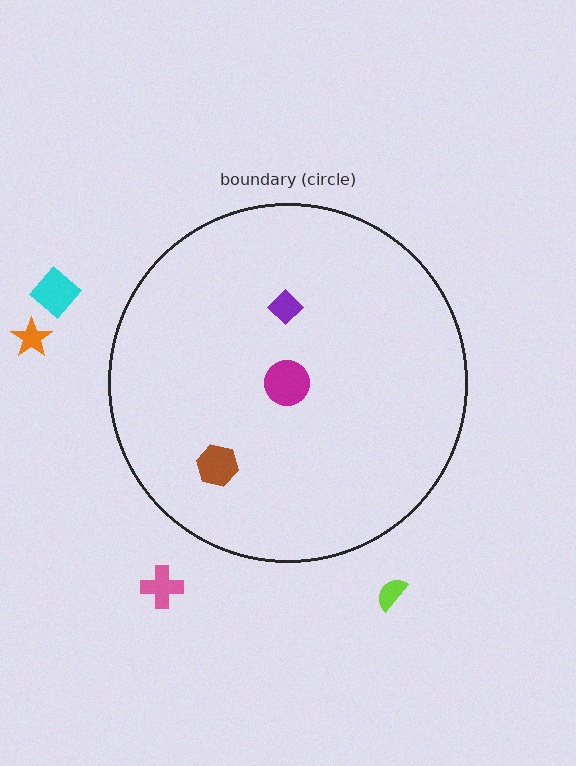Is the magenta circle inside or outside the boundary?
Inside.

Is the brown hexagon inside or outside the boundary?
Inside.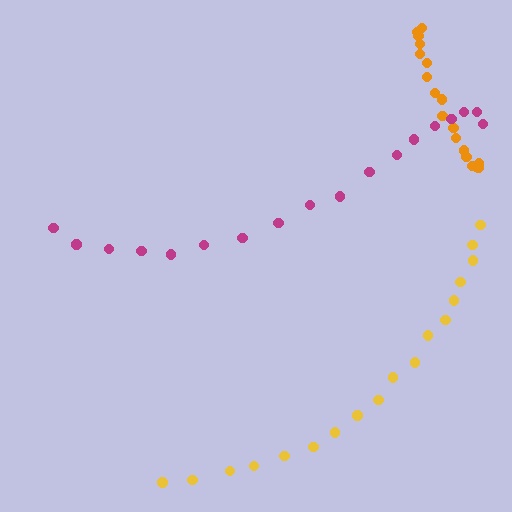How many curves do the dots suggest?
There are 3 distinct paths.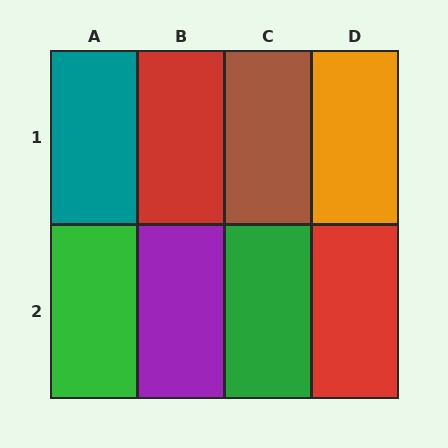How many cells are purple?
1 cell is purple.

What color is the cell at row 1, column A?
Teal.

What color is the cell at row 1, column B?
Red.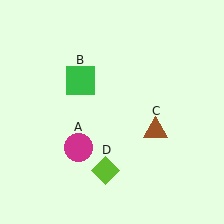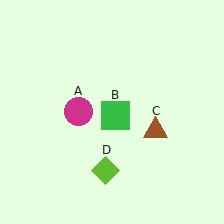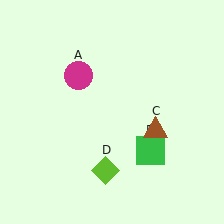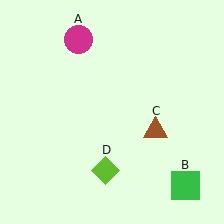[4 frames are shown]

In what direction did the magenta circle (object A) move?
The magenta circle (object A) moved up.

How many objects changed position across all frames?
2 objects changed position: magenta circle (object A), green square (object B).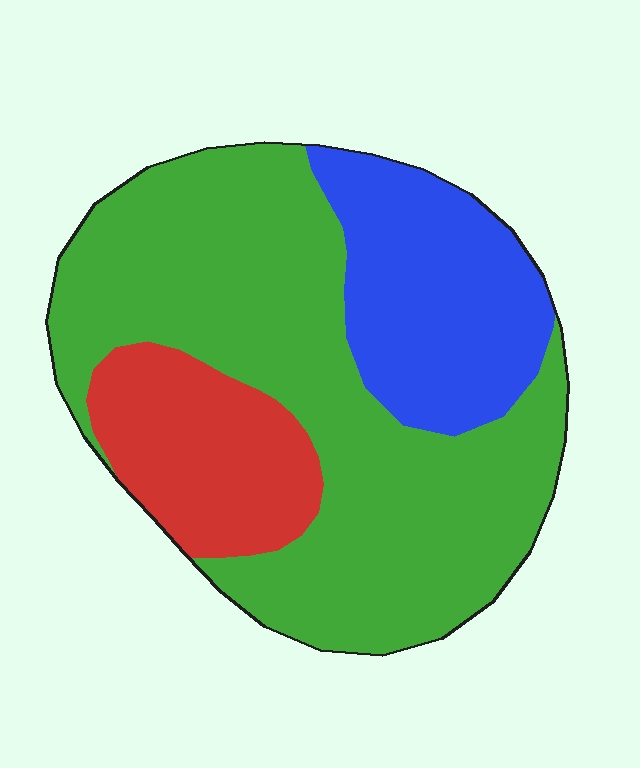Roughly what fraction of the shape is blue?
Blue takes up less than a quarter of the shape.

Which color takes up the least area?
Red, at roughly 20%.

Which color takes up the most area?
Green, at roughly 60%.